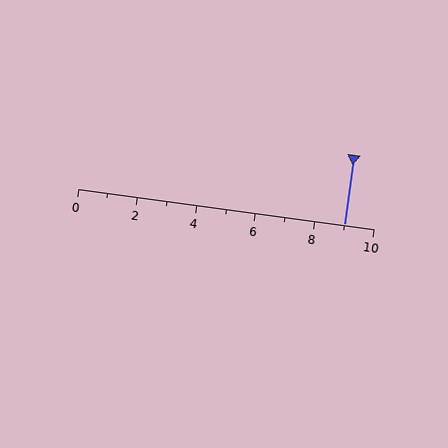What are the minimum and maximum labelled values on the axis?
The axis runs from 0 to 10.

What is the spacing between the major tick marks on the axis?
The major ticks are spaced 2 apart.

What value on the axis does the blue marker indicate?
The marker indicates approximately 9.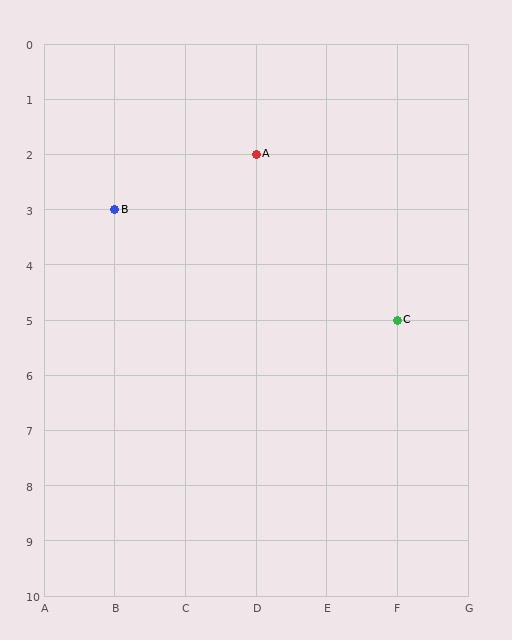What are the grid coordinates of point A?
Point A is at grid coordinates (D, 2).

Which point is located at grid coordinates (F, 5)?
Point C is at (F, 5).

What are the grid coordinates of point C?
Point C is at grid coordinates (F, 5).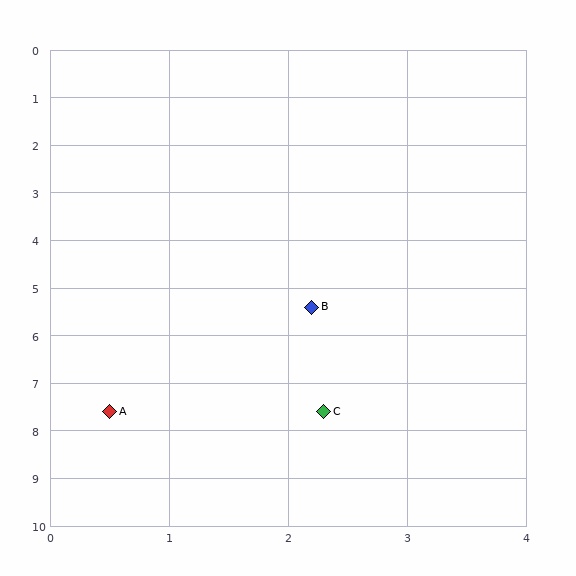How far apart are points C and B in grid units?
Points C and B are about 2.2 grid units apart.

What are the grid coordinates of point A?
Point A is at approximately (0.5, 7.6).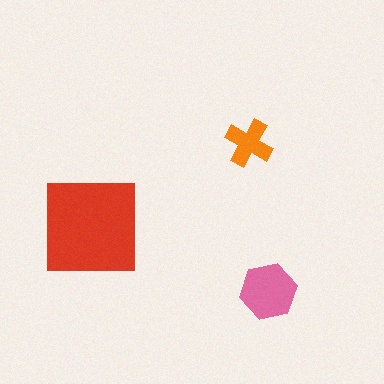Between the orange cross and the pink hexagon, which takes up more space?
The pink hexagon.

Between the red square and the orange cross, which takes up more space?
The red square.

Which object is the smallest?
The orange cross.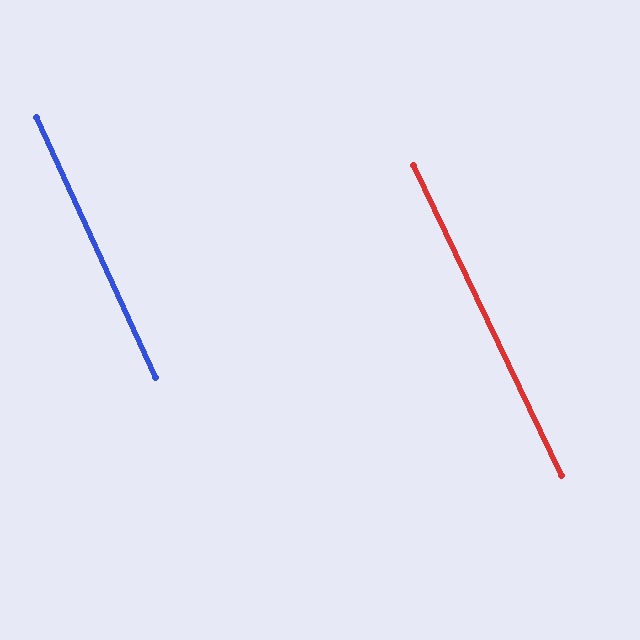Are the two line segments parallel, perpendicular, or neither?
Parallel — their directions differ by only 1.0°.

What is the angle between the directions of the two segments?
Approximately 1 degree.